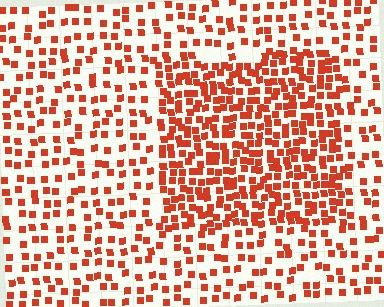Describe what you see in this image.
The image contains small red elements arranged at two different densities. A rectangle-shaped region is visible where the elements are more densely packed than the surrounding area.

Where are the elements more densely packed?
The elements are more densely packed inside the rectangle boundary.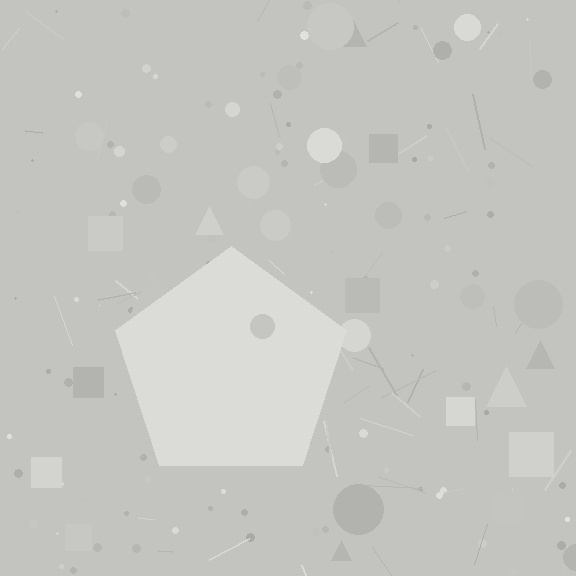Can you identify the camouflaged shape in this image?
The camouflaged shape is a pentagon.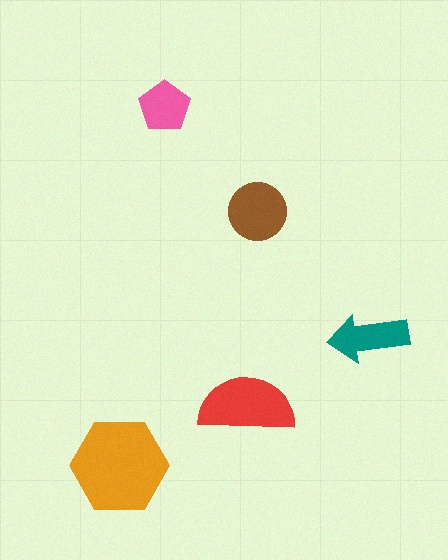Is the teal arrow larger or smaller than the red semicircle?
Smaller.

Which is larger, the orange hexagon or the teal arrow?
The orange hexagon.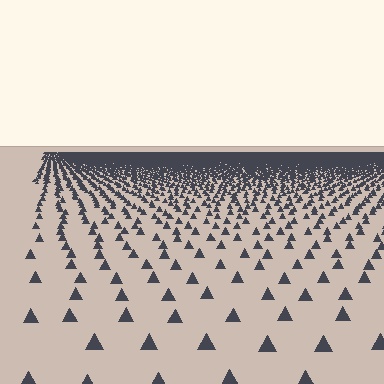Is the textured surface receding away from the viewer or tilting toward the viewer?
The surface is receding away from the viewer. Texture elements get smaller and denser toward the top.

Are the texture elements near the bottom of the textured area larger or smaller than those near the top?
Larger. Near the bottom, elements are closer to the viewer and appear at a bigger on-screen size.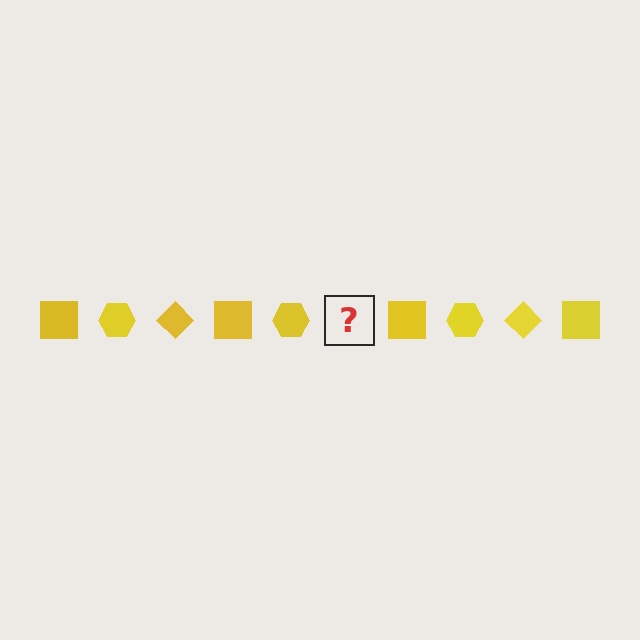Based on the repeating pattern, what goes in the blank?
The blank should be a yellow diamond.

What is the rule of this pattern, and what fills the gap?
The rule is that the pattern cycles through square, hexagon, diamond shapes in yellow. The gap should be filled with a yellow diamond.